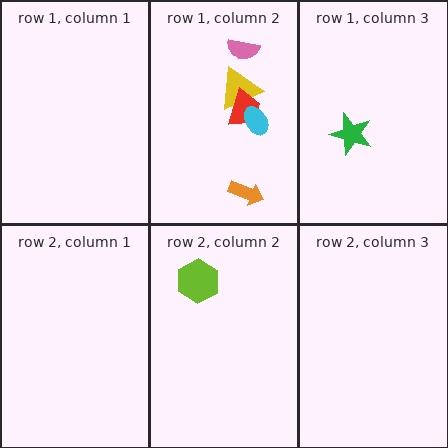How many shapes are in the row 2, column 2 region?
1.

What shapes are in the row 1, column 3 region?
The green star.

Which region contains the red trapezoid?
The row 1, column 2 region.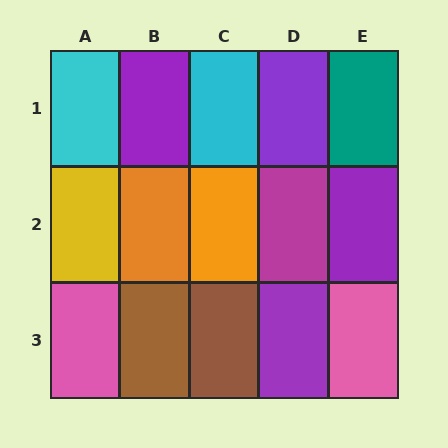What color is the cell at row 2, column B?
Orange.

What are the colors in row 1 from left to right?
Cyan, purple, cyan, purple, teal.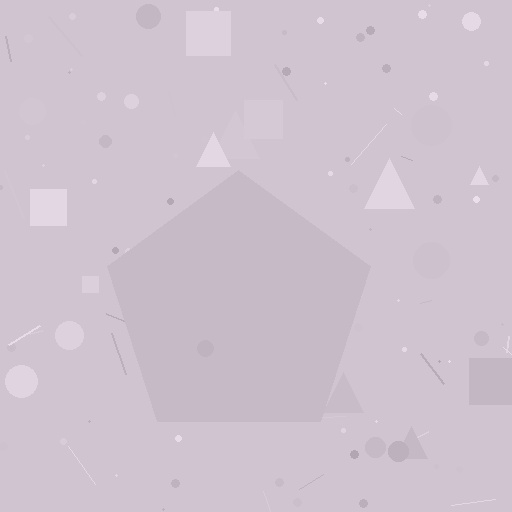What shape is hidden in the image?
A pentagon is hidden in the image.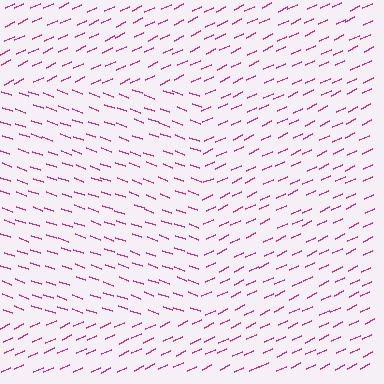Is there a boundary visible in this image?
Yes, there is a texture boundary formed by a change in line orientation.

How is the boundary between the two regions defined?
The boundary is defined purely by a change in line orientation (approximately 45 degrees difference). All lines are the same color and thickness.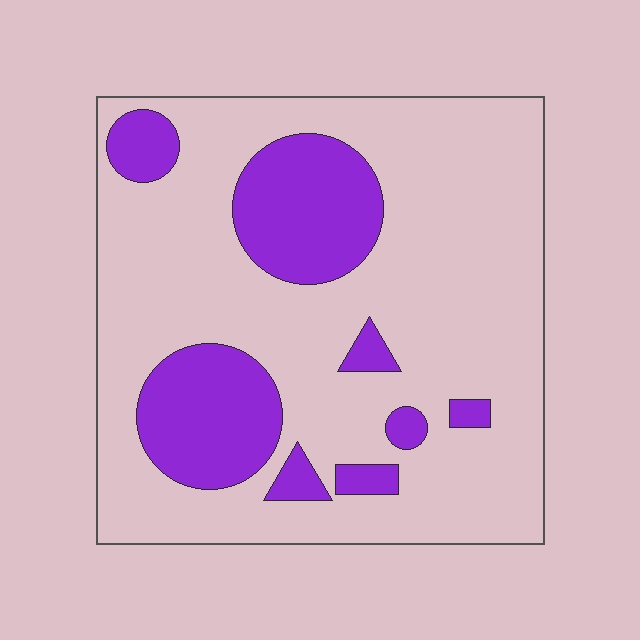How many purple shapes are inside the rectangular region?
8.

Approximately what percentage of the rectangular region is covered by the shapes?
Approximately 25%.